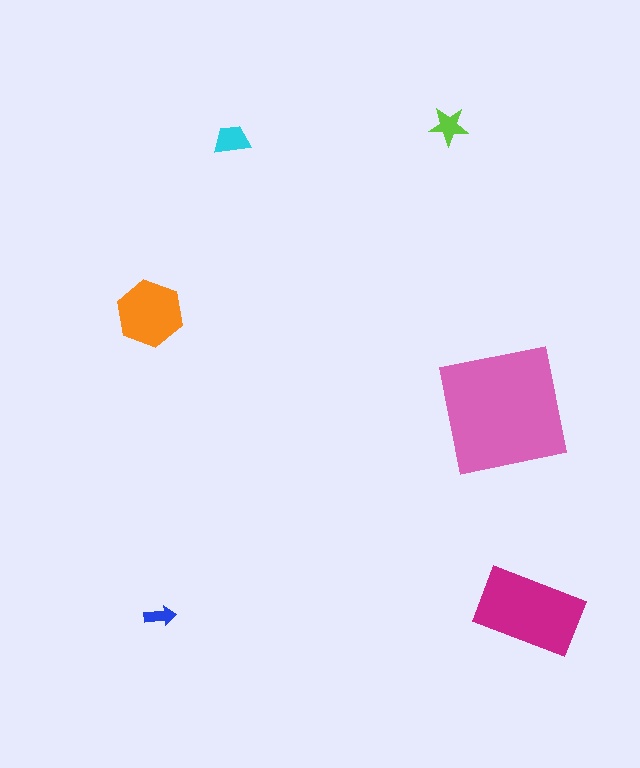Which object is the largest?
The pink square.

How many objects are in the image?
There are 6 objects in the image.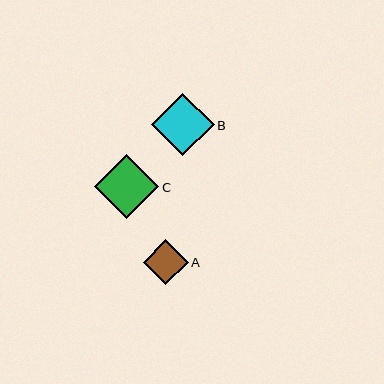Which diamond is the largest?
Diamond C is the largest with a size of approximately 64 pixels.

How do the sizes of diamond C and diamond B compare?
Diamond C and diamond B are approximately the same size.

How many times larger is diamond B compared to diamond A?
Diamond B is approximately 1.4 times the size of diamond A.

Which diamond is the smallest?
Diamond A is the smallest with a size of approximately 45 pixels.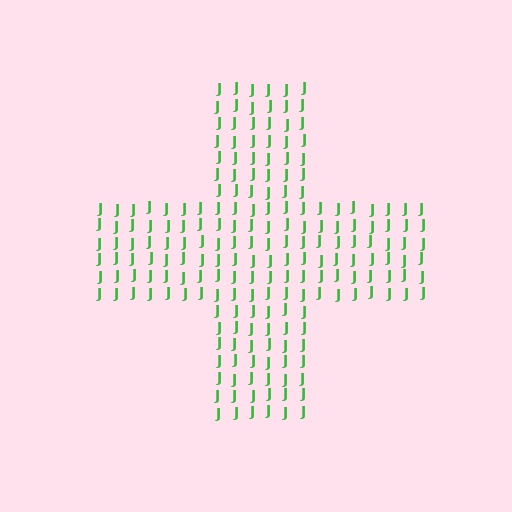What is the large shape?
The large shape is a cross.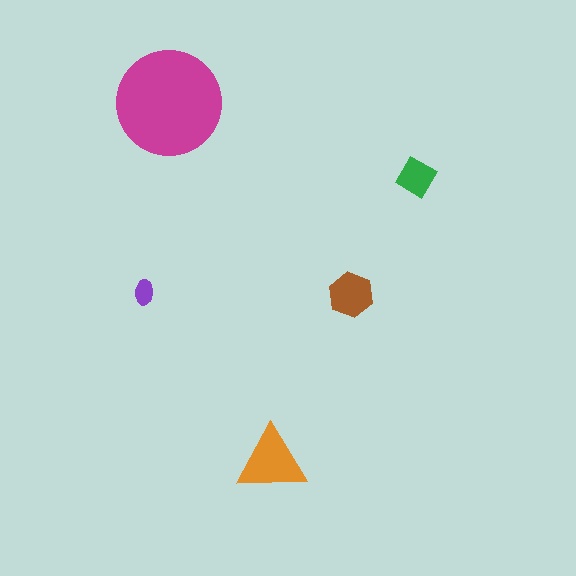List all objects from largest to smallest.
The magenta circle, the orange triangle, the brown hexagon, the green diamond, the purple ellipse.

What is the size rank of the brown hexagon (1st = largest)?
3rd.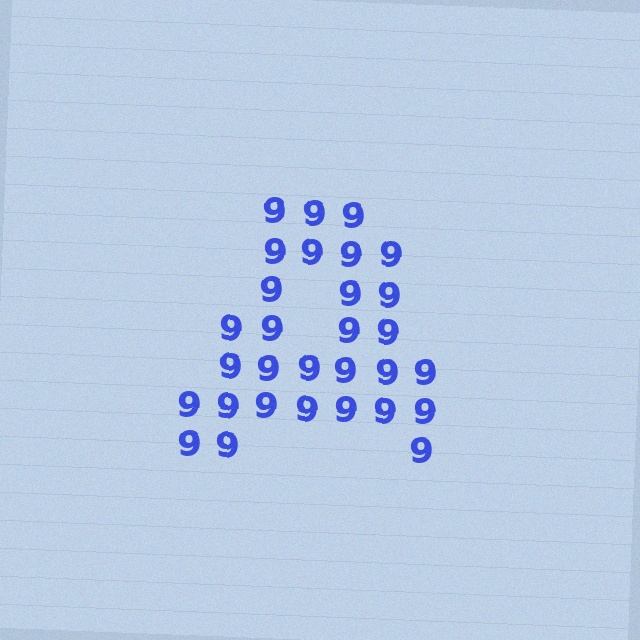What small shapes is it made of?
It is made of small digit 9's.